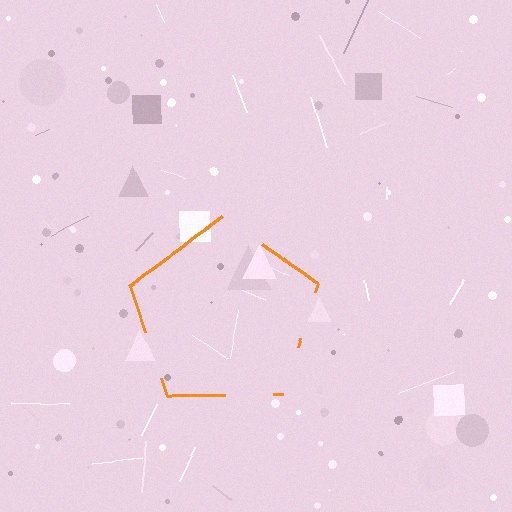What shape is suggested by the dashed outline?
The dashed outline suggests a pentagon.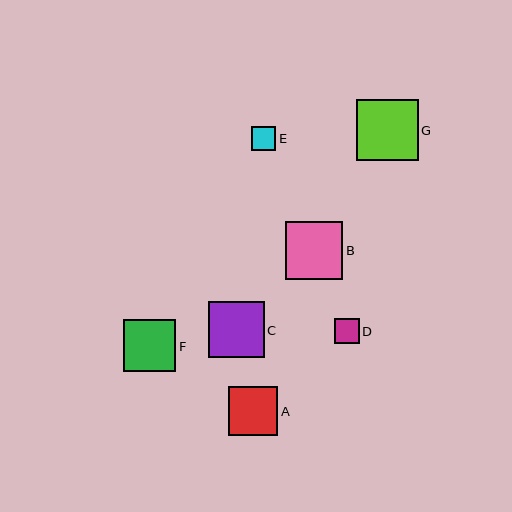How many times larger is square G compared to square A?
Square G is approximately 1.2 times the size of square A.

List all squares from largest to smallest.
From largest to smallest: G, B, C, F, A, D, E.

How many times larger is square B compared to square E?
Square B is approximately 2.4 times the size of square E.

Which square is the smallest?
Square E is the smallest with a size of approximately 24 pixels.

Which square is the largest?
Square G is the largest with a size of approximately 62 pixels.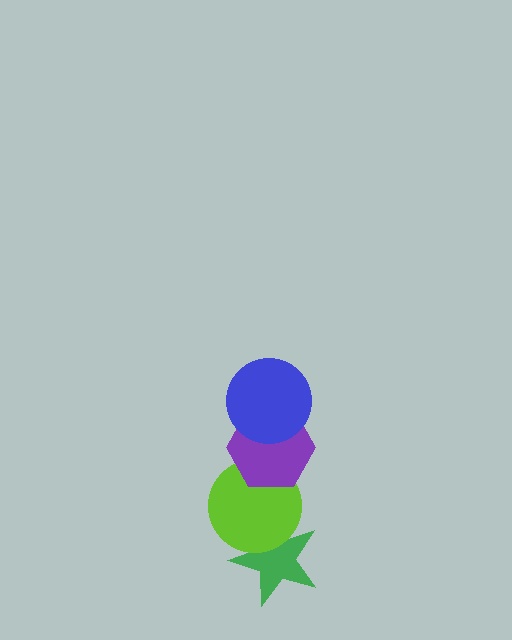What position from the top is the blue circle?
The blue circle is 1st from the top.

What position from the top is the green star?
The green star is 4th from the top.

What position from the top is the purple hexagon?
The purple hexagon is 2nd from the top.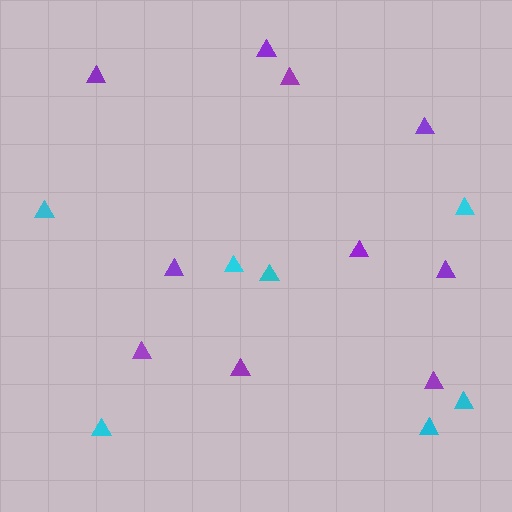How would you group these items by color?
There are 2 groups: one group of cyan triangles (7) and one group of purple triangles (10).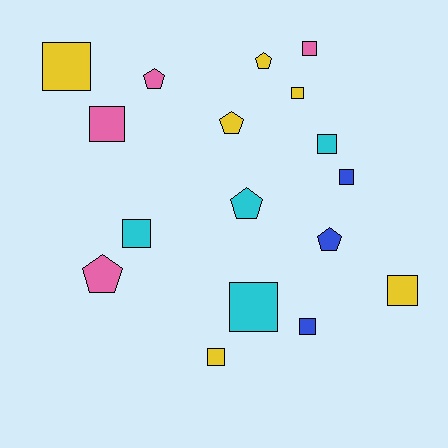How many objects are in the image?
There are 17 objects.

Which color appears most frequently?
Yellow, with 6 objects.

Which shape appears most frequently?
Square, with 11 objects.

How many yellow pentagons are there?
There are 2 yellow pentagons.